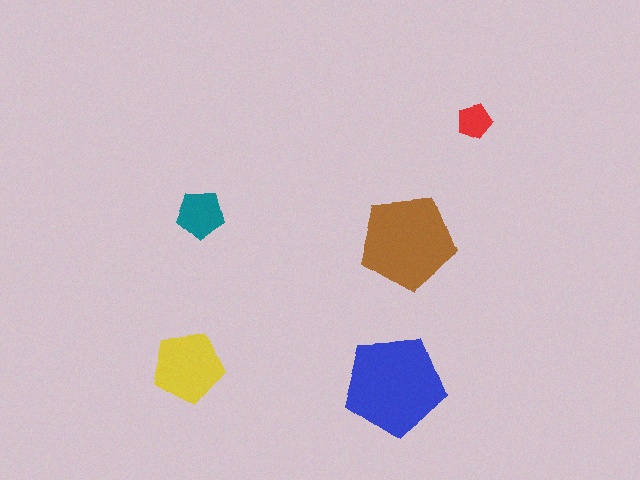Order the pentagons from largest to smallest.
the blue one, the brown one, the yellow one, the teal one, the red one.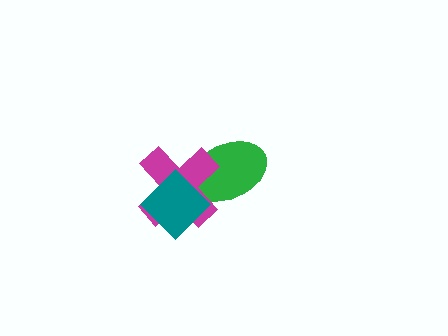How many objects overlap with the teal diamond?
2 objects overlap with the teal diamond.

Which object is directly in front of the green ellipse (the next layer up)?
The magenta cross is directly in front of the green ellipse.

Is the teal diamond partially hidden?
No, no other shape covers it.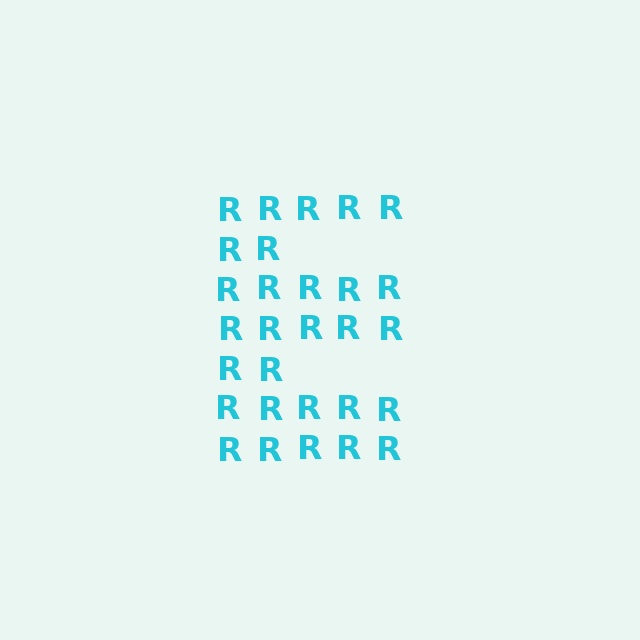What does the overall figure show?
The overall figure shows the letter E.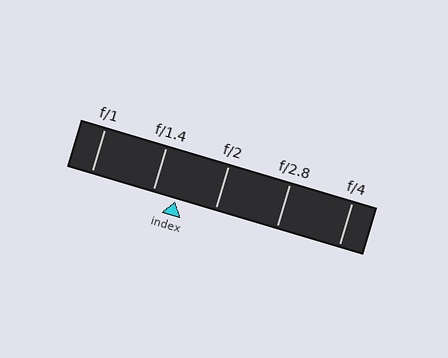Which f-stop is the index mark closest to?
The index mark is closest to f/1.4.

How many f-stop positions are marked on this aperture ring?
There are 5 f-stop positions marked.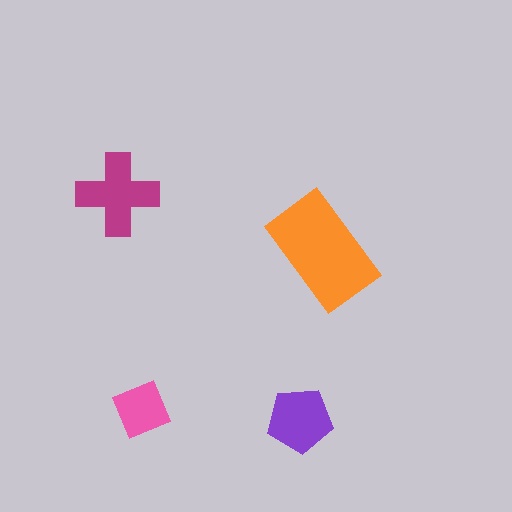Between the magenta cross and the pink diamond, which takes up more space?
The magenta cross.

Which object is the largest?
The orange rectangle.